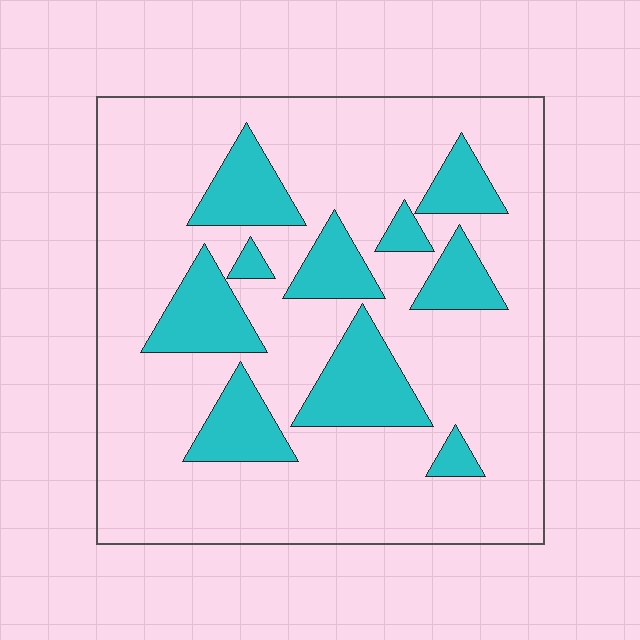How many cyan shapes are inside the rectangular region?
10.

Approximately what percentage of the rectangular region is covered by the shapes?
Approximately 25%.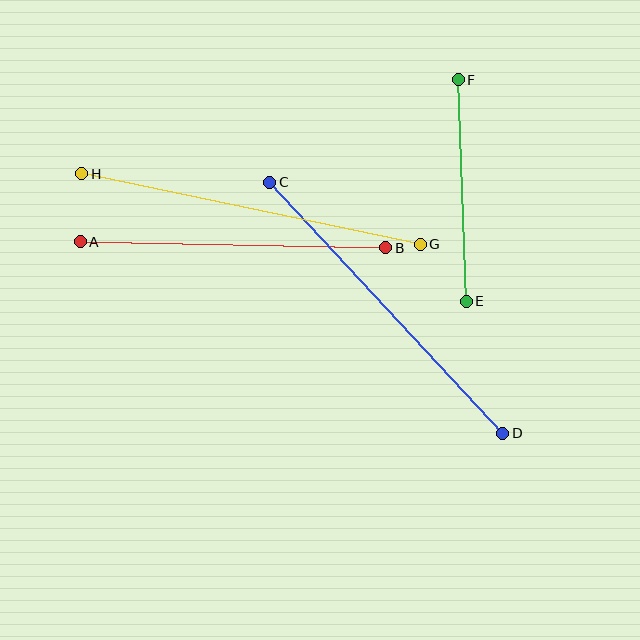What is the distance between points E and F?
The distance is approximately 221 pixels.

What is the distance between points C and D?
The distance is approximately 343 pixels.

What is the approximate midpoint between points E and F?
The midpoint is at approximately (462, 190) pixels.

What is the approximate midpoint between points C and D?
The midpoint is at approximately (386, 308) pixels.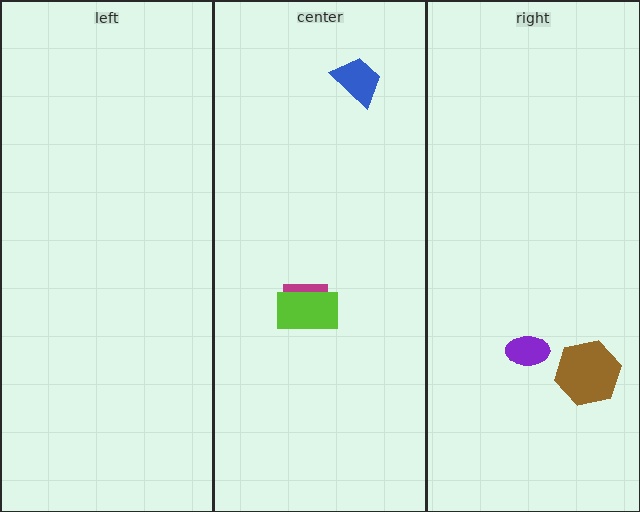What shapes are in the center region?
The magenta square, the blue trapezoid, the lime rectangle.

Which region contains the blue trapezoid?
The center region.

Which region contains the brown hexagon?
The right region.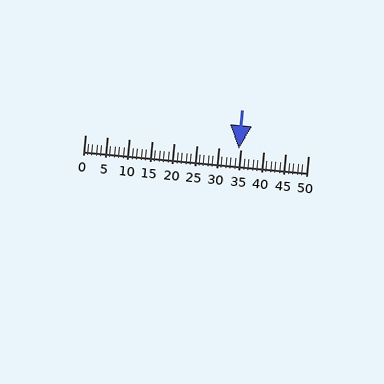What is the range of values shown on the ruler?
The ruler shows values from 0 to 50.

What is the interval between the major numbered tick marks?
The major tick marks are spaced 5 units apart.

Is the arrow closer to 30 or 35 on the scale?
The arrow is closer to 35.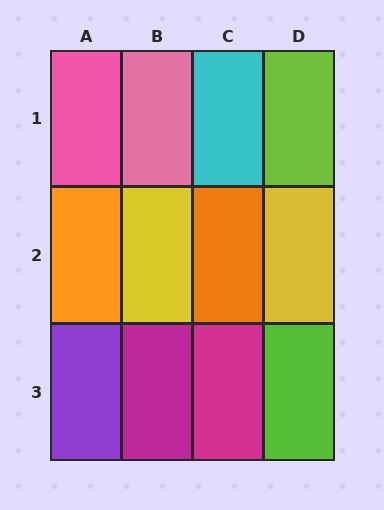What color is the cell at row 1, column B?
Pink.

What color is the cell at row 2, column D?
Yellow.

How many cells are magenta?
2 cells are magenta.